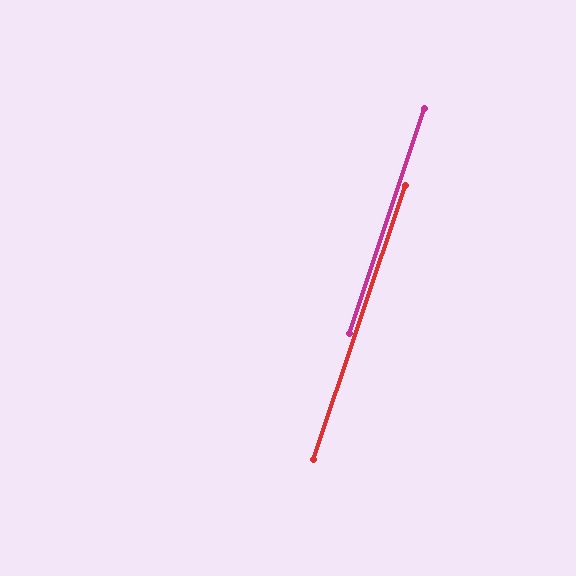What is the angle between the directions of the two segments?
Approximately 0 degrees.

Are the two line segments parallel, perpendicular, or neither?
Parallel — their directions differ by only 0.1°.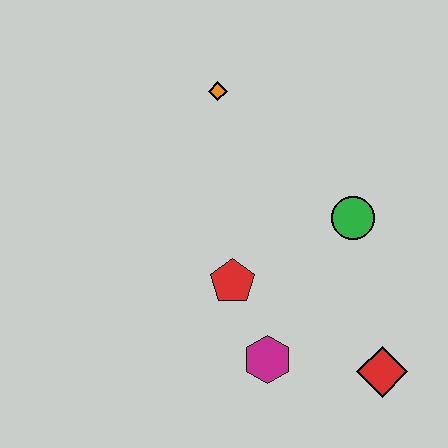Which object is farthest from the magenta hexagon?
The orange diamond is farthest from the magenta hexagon.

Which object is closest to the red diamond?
The magenta hexagon is closest to the red diamond.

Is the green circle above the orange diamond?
No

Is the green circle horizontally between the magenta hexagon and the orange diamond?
No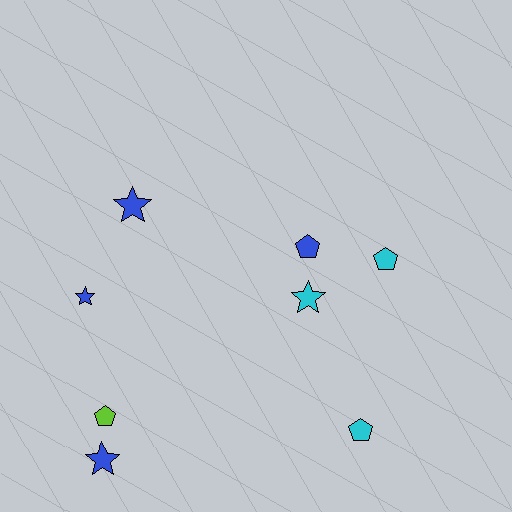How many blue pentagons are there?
There is 1 blue pentagon.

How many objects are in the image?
There are 8 objects.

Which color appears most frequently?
Blue, with 4 objects.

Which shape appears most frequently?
Star, with 4 objects.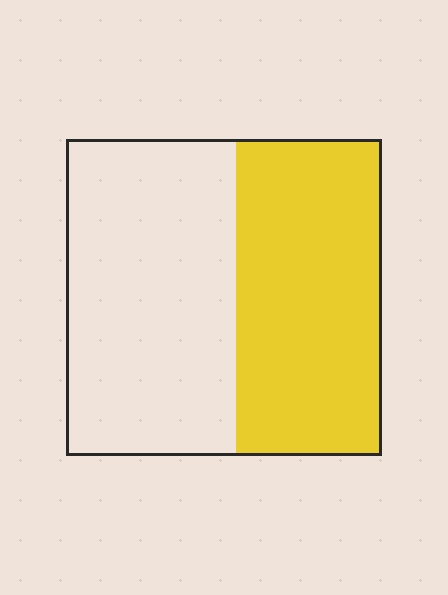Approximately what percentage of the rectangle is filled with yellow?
Approximately 45%.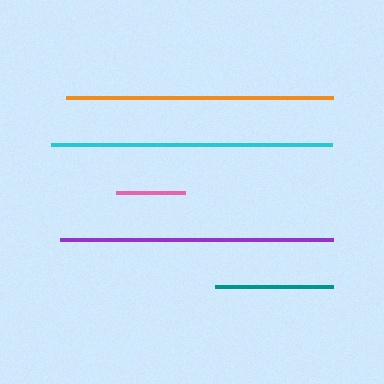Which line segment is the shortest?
The pink line is the shortest at approximately 69 pixels.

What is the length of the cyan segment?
The cyan segment is approximately 281 pixels long.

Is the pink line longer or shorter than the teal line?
The teal line is longer than the pink line.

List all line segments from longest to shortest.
From longest to shortest: cyan, purple, orange, teal, pink.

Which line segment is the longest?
The cyan line is the longest at approximately 281 pixels.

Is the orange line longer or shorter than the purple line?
The purple line is longer than the orange line.